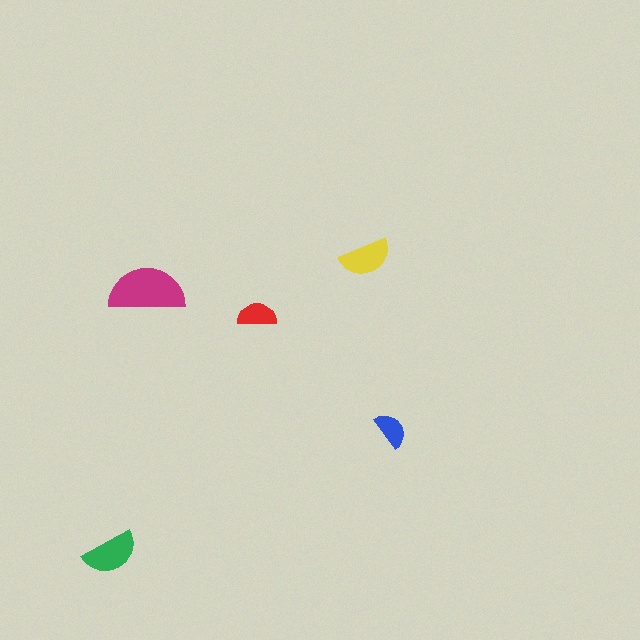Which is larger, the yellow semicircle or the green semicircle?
The green one.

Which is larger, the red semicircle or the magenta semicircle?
The magenta one.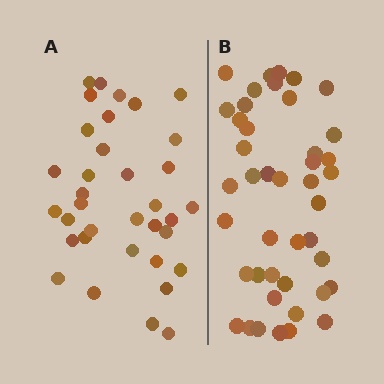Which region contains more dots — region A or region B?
Region B (the right region) has more dots.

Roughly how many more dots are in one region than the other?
Region B has roughly 8 or so more dots than region A.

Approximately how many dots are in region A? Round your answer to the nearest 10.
About 40 dots. (The exact count is 35, which rounds to 40.)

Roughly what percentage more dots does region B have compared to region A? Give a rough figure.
About 25% more.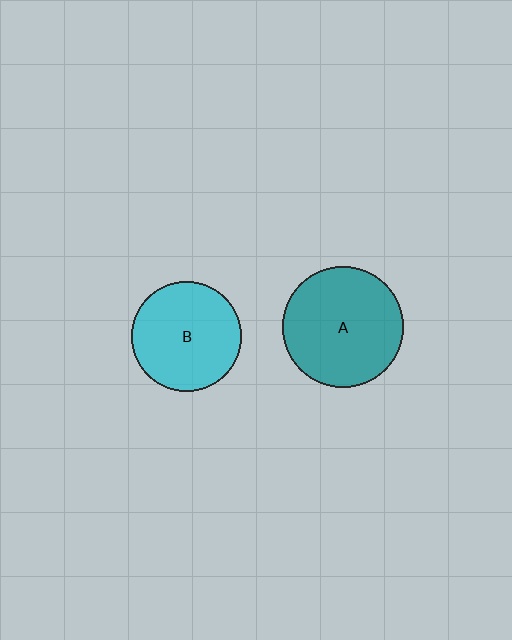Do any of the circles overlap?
No, none of the circles overlap.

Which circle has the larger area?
Circle A (teal).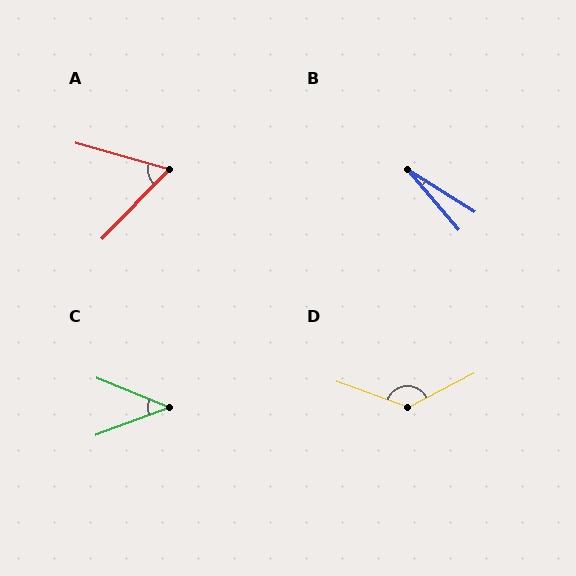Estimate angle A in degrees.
Approximately 61 degrees.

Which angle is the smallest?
B, at approximately 17 degrees.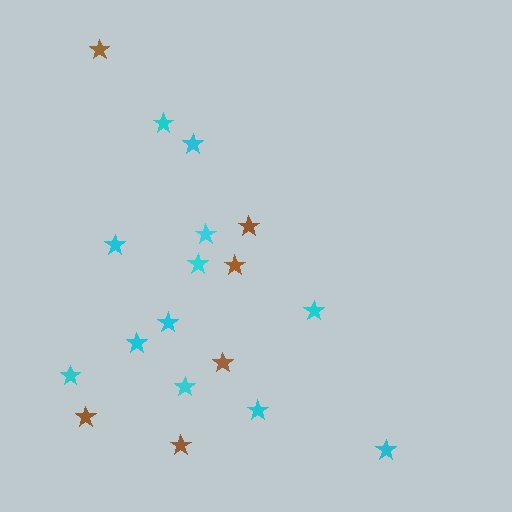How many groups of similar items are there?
There are 2 groups: one group of brown stars (6) and one group of cyan stars (12).